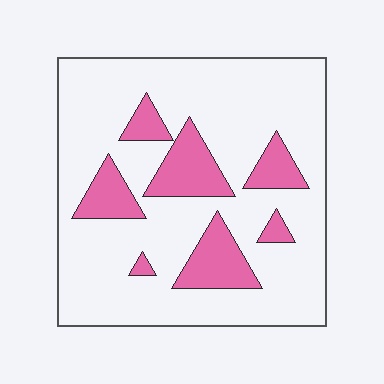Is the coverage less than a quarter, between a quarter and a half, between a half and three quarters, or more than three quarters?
Less than a quarter.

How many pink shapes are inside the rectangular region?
7.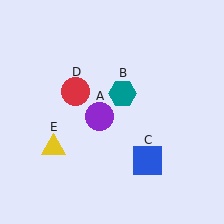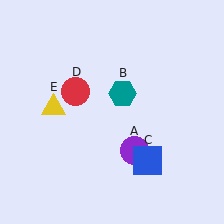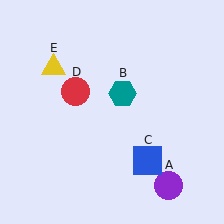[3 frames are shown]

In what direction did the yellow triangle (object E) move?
The yellow triangle (object E) moved up.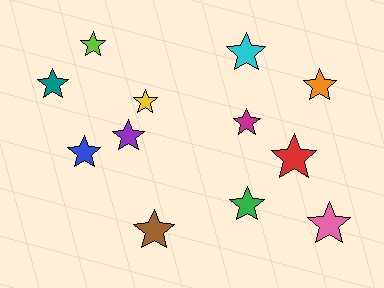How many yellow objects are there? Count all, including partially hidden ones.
There is 1 yellow object.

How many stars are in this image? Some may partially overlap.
There are 12 stars.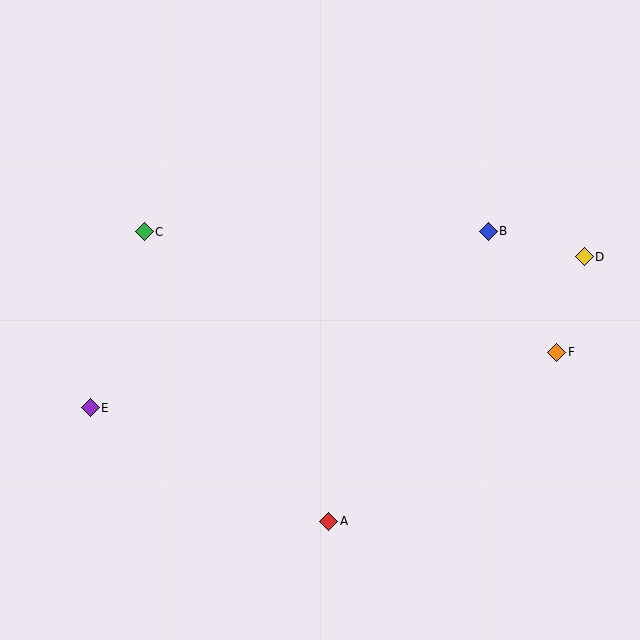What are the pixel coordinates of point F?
Point F is at (557, 352).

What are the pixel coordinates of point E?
Point E is at (90, 408).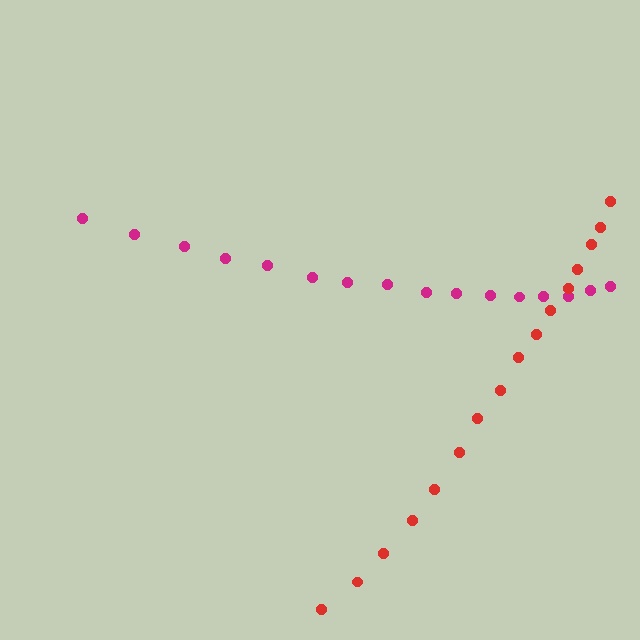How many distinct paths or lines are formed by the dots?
There are 2 distinct paths.